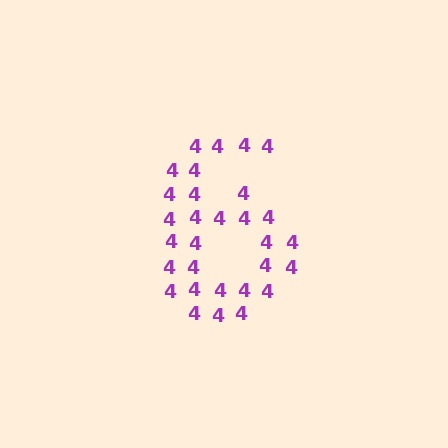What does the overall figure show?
The overall figure shows the digit 6.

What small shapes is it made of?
It is made of small digit 4's.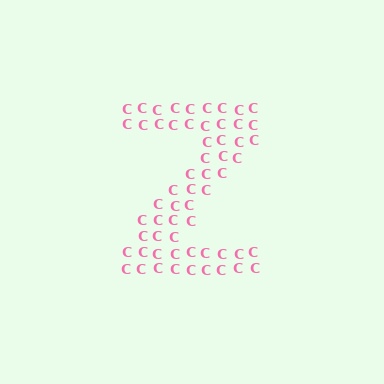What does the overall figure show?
The overall figure shows the letter Z.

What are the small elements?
The small elements are letter C's.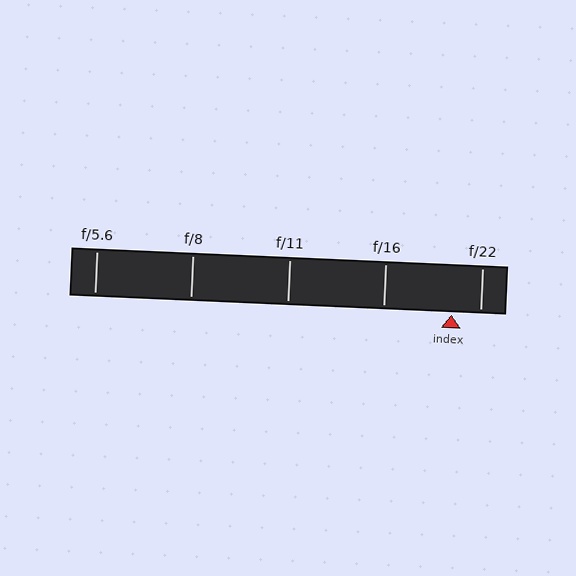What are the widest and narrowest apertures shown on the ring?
The widest aperture shown is f/5.6 and the narrowest is f/22.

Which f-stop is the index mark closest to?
The index mark is closest to f/22.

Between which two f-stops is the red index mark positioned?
The index mark is between f/16 and f/22.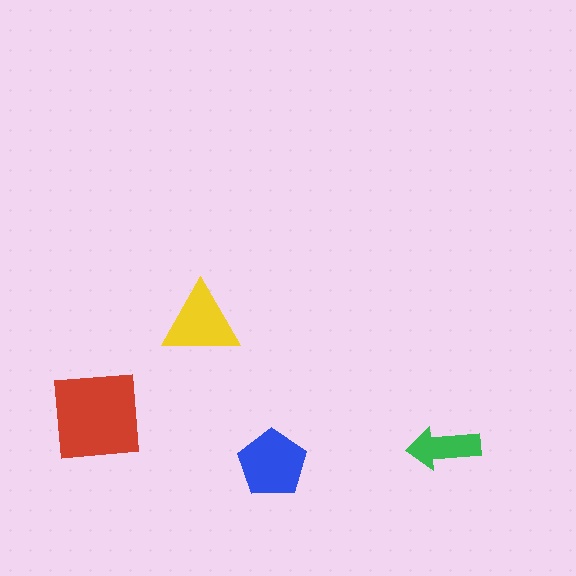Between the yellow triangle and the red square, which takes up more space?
The red square.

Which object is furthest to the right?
The green arrow is rightmost.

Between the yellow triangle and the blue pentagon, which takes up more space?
The blue pentagon.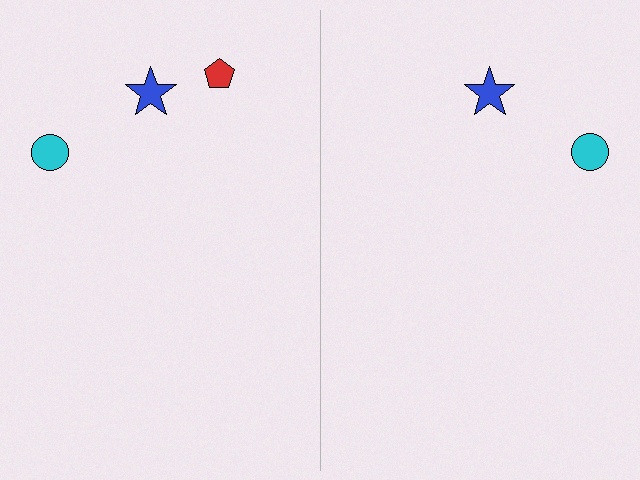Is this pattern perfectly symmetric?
No, the pattern is not perfectly symmetric. A red pentagon is missing from the right side.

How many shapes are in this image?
There are 5 shapes in this image.